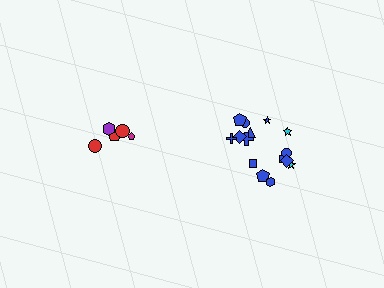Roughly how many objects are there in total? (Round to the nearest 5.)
Roughly 20 objects in total.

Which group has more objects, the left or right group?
The right group.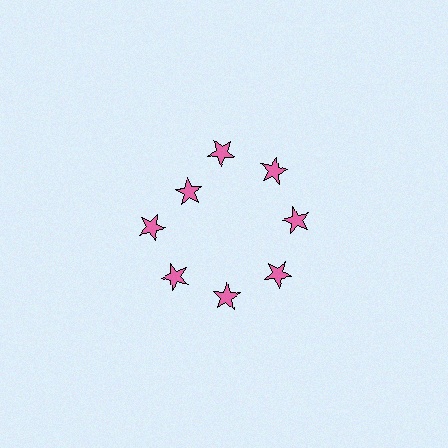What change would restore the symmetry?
The symmetry would be restored by moving it outward, back onto the ring so that all 8 stars sit at equal angles and equal distance from the center.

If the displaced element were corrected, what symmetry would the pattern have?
It would have 8-fold rotational symmetry — the pattern would map onto itself every 45 degrees.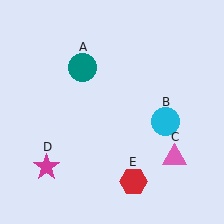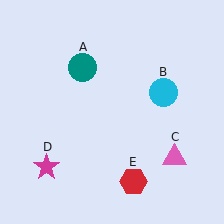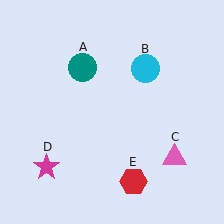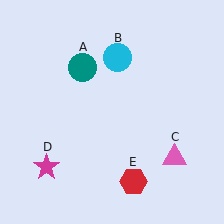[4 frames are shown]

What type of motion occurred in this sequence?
The cyan circle (object B) rotated counterclockwise around the center of the scene.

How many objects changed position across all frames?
1 object changed position: cyan circle (object B).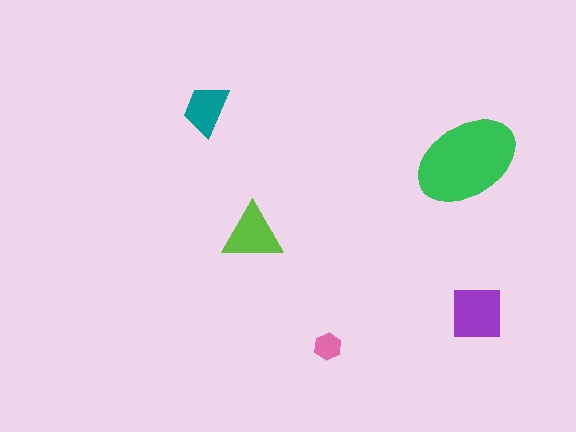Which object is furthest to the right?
The purple square is rightmost.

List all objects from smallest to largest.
The pink hexagon, the teal trapezoid, the lime triangle, the purple square, the green ellipse.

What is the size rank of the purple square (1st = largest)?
2nd.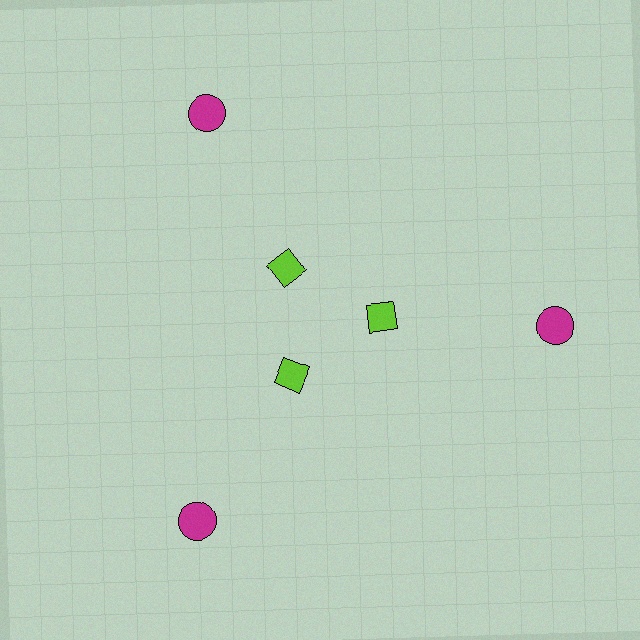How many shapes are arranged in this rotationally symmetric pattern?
There are 6 shapes, arranged in 3 groups of 2.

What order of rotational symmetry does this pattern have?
This pattern has 3-fold rotational symmetry.